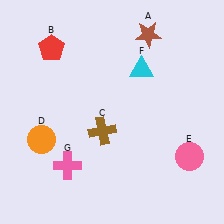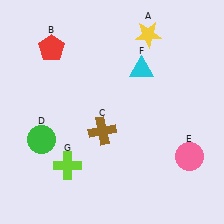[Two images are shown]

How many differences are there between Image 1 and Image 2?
There are 3 differences between the two images.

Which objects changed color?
A changed from brown to yellow. D changed from orange to green. G changed from pink to lime.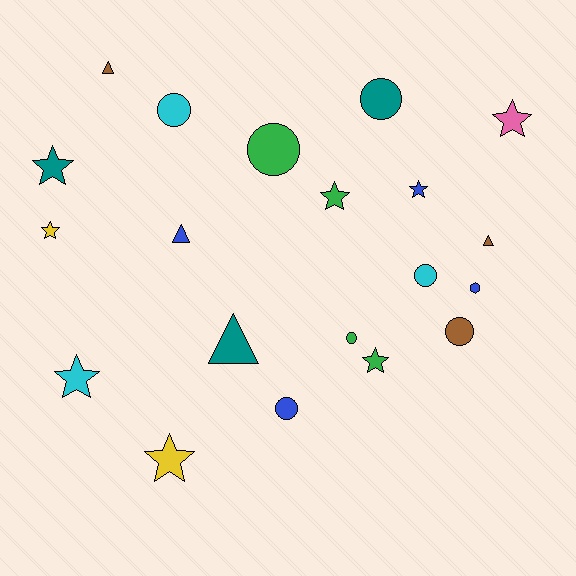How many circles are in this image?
There are 7 circles.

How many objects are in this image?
There are 20 objects.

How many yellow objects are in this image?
There are 2 yellow objects.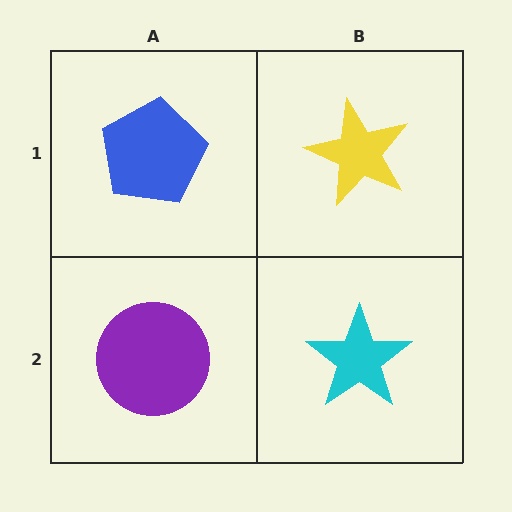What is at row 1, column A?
A blue pentagon.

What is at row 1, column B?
A yellow star.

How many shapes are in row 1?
2 shapes.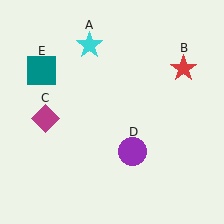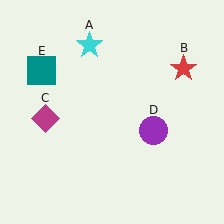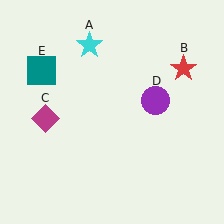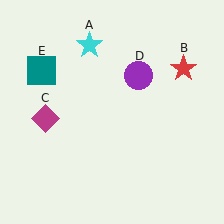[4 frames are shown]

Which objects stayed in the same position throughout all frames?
Cyan star (object A) and red star (object B) and magenta diamond (object C) and teal square (object E) remained stationary.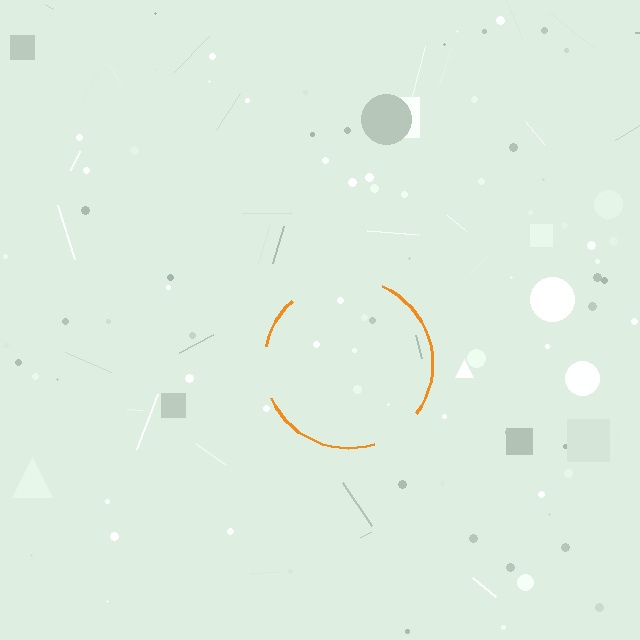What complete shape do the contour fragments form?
The contour fragments form a circle.